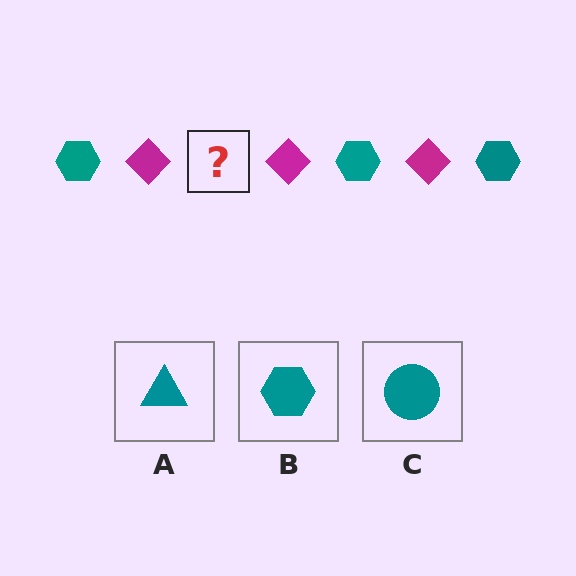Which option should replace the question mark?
Option B.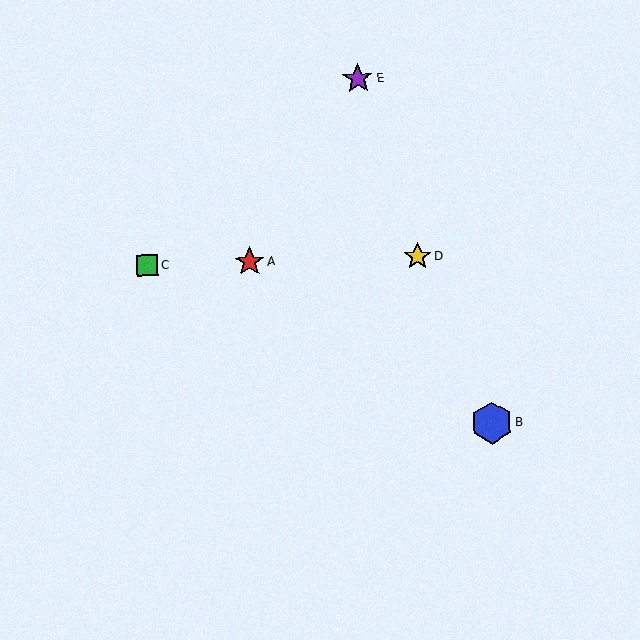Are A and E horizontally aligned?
No, A is at y≈262 and E is at y≈79.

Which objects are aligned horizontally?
Objects A, C, D are aligned horizontally.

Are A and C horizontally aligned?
Yes, both are at y≈262.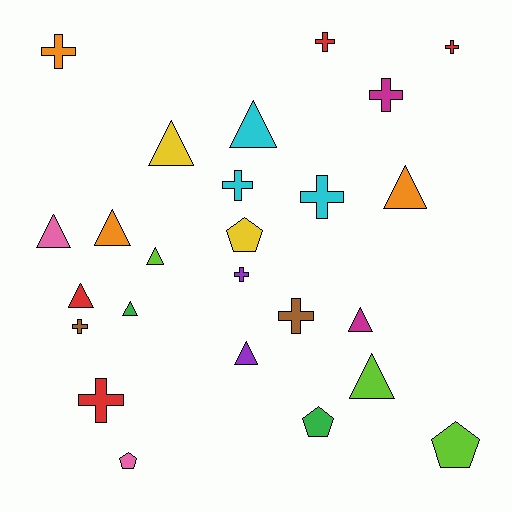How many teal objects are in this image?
There are no teal objects.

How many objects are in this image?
There are 25 objects.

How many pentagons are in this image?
There are 4 pentagons.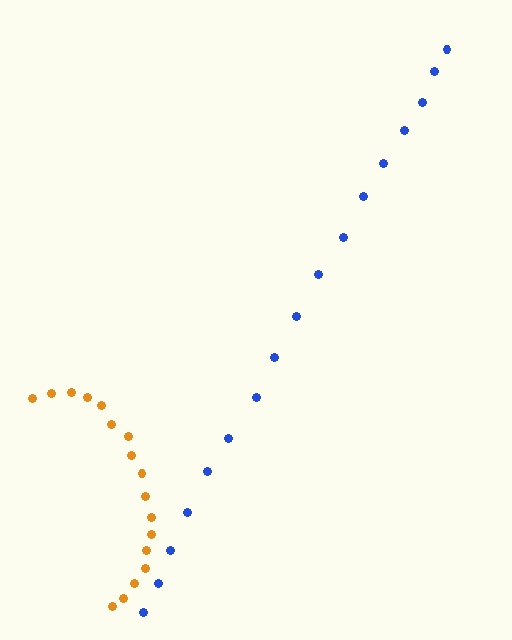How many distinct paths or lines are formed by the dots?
There are 2 distinct paths.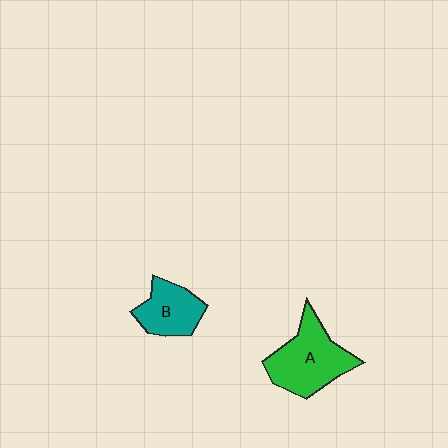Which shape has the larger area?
Shape A (green).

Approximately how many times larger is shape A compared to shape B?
Approximately 1.5 times.